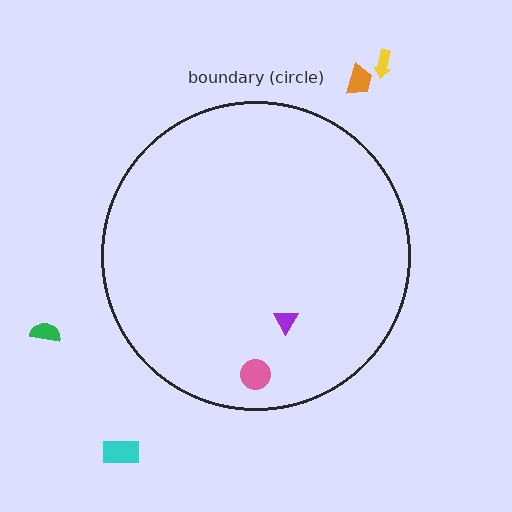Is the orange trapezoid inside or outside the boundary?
Outside.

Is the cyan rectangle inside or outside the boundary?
Outside.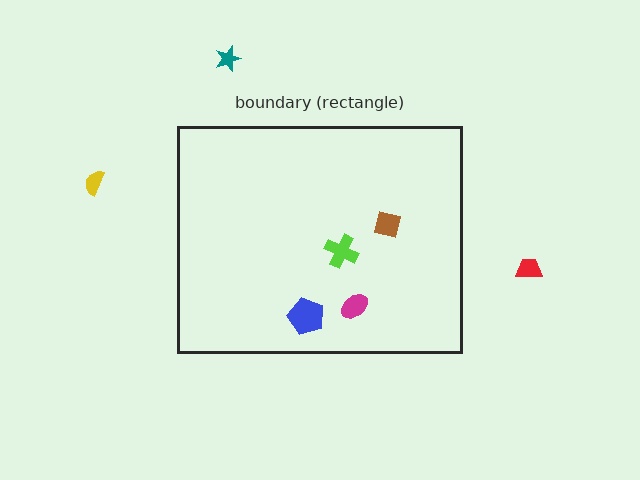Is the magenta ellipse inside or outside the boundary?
Inside.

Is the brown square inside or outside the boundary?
Inside.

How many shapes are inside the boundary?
4 inside, 3 outside.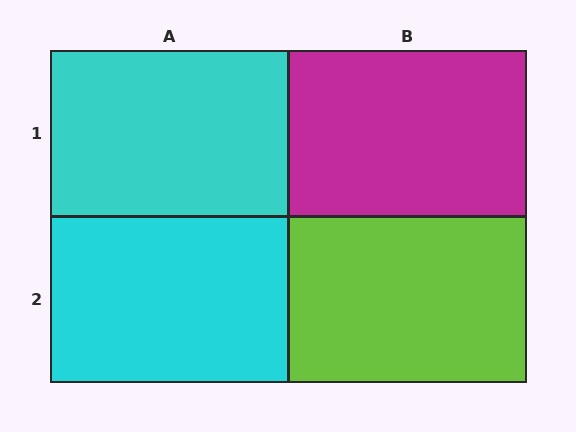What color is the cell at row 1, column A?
Cyan.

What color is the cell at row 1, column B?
Magenta.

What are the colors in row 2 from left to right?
Cyan, lime.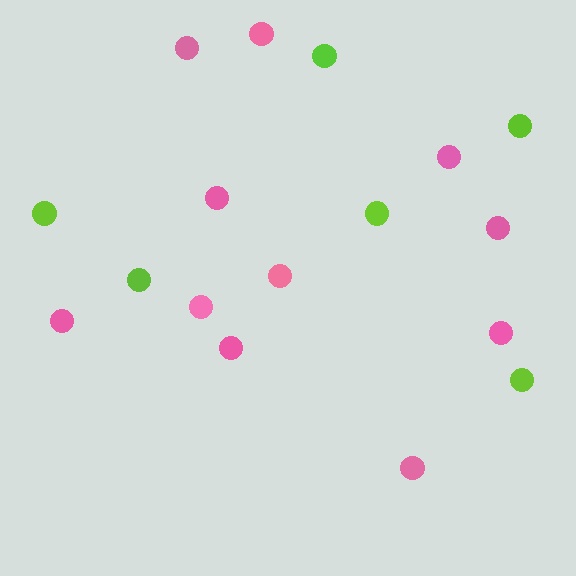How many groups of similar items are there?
There are 2 groups: one group of pink circles (11) and one group of lime circles (6).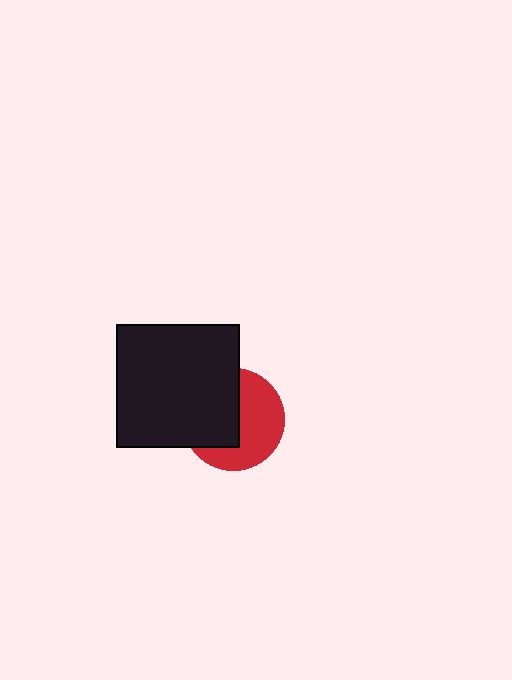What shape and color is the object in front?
The object in front is a black square.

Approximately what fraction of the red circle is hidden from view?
Roughly 47% of the red circle is hidden behind the black square.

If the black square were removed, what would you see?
You would see the complete red circle.